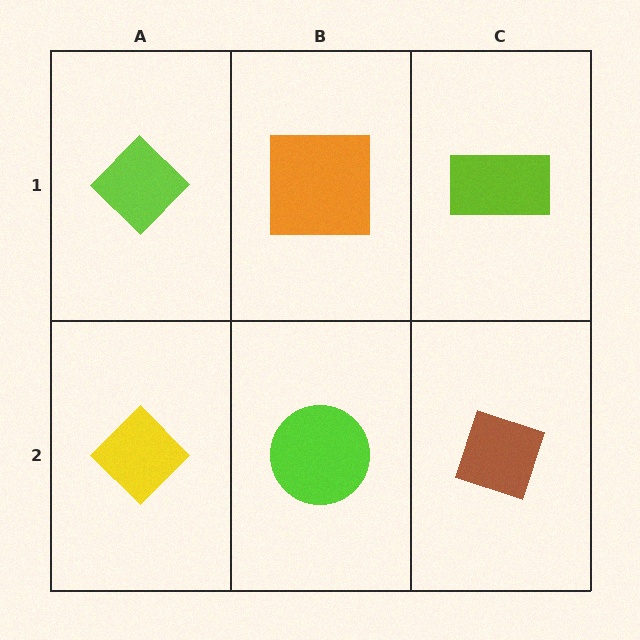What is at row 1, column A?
A lime diamond.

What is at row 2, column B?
A lime circle.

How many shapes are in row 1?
3 shapes.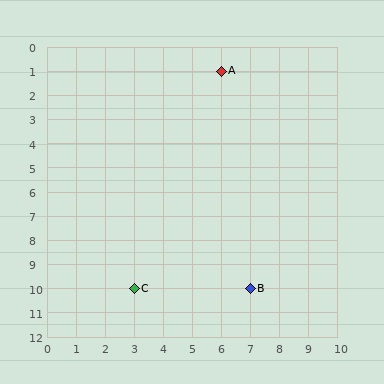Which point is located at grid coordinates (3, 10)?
Point C is at (3, 10).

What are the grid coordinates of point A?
Point A is at grid coordinates (6, 1).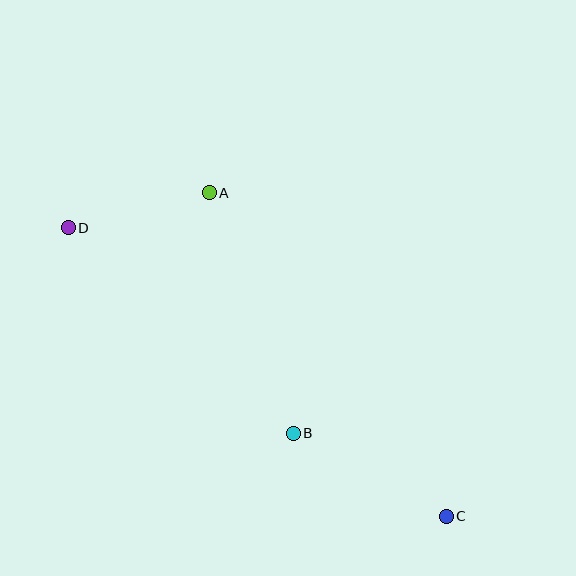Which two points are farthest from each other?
Points C and D are farthest from each other.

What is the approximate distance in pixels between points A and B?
The distance between A and B is approximately 255 pixels.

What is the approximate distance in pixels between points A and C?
The distance between A and C is approximately 401 pixels.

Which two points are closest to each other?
Points A and D are closest to each other.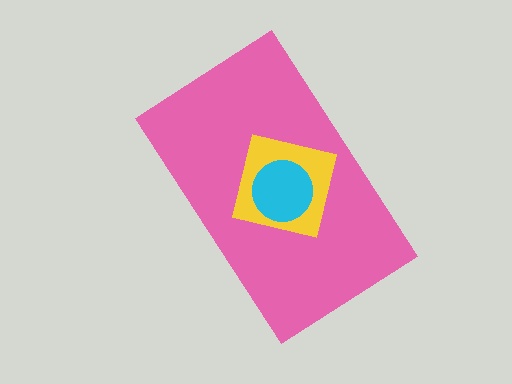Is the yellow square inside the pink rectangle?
Yes.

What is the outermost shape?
The pink rectangle.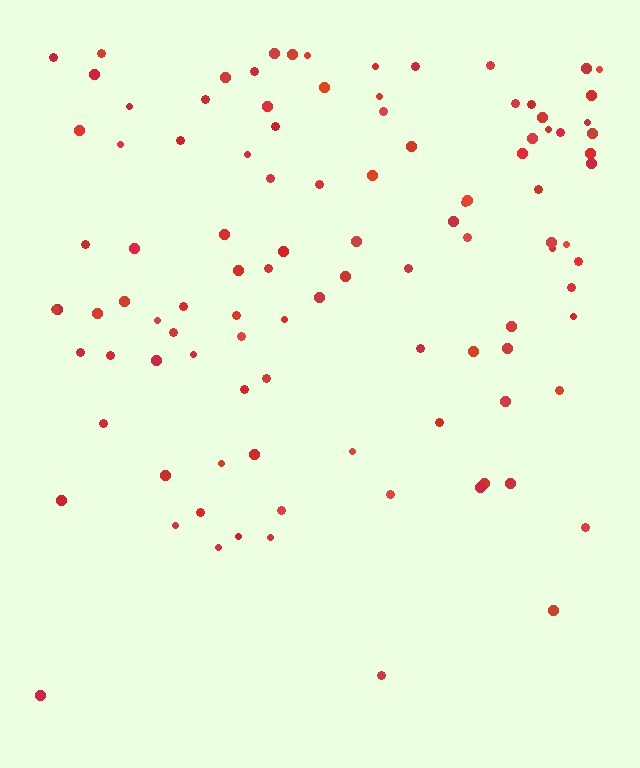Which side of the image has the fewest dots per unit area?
The bottom.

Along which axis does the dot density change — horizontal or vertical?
Vertical.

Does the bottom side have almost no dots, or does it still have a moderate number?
Still a moderate number, just noticeably fewer than the top.